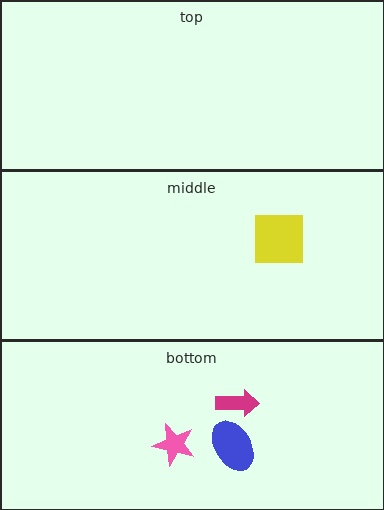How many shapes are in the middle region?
1.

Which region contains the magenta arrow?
The bottom region.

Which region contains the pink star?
The bottom region.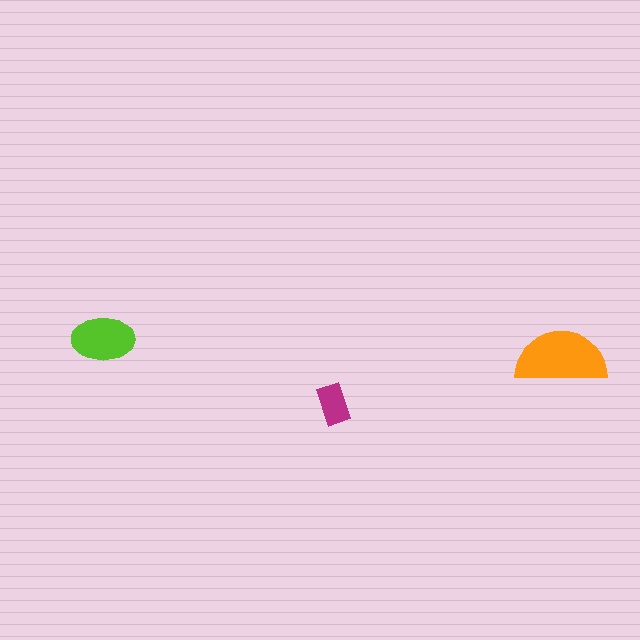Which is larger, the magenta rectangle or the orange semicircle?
The orange semicircle.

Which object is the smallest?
The magenta rectangle.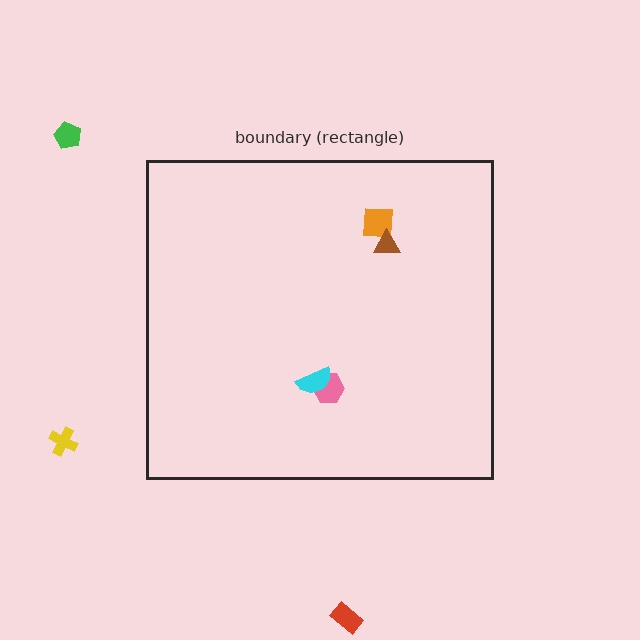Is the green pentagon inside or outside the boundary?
Outside.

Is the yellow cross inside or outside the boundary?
Outside.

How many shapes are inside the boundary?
4 inside, 3 outside.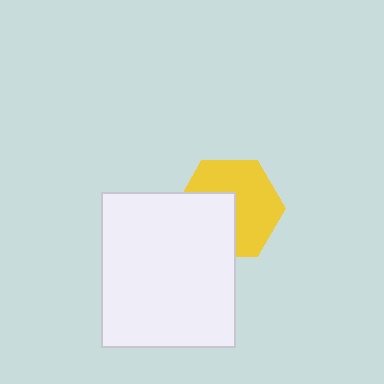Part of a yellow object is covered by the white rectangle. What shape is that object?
It is a hexagon.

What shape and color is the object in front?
The object in front is a white rectangle.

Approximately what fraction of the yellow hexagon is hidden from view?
Roughly 40% of the yellow hexagon is hidden behind the white rectangle.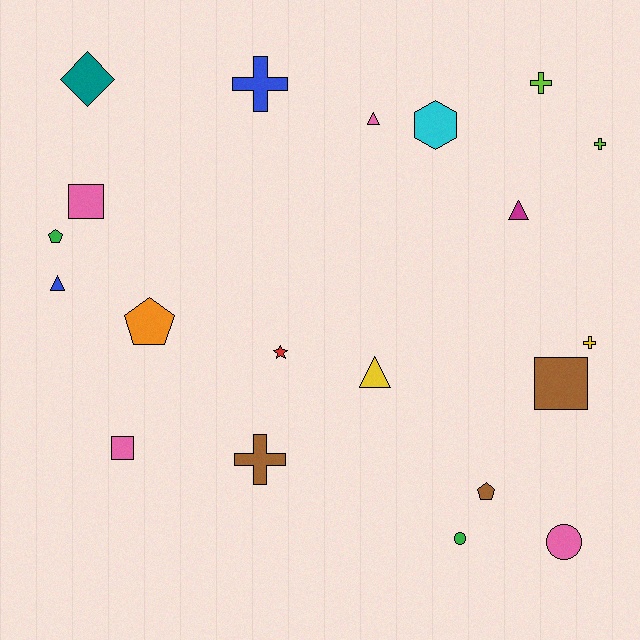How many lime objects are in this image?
There are 2 lime objects.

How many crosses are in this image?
There are 5 crosses.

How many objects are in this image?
There are 20 objects.